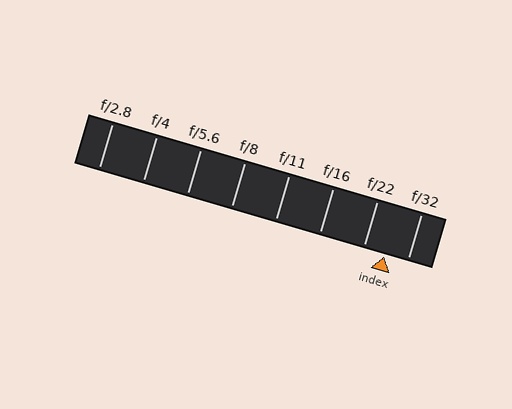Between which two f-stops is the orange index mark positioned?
The index mark is between f/22 and f/32.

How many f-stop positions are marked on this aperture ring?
There are 8 f-stop positions marked.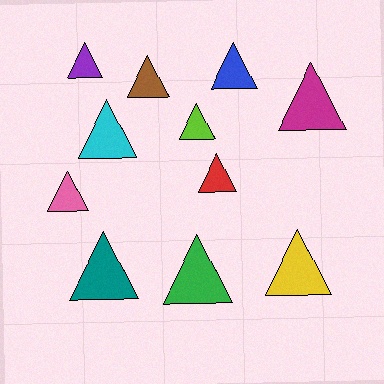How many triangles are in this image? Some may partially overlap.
There are 11 triangles.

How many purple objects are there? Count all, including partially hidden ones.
There is 1 purple object.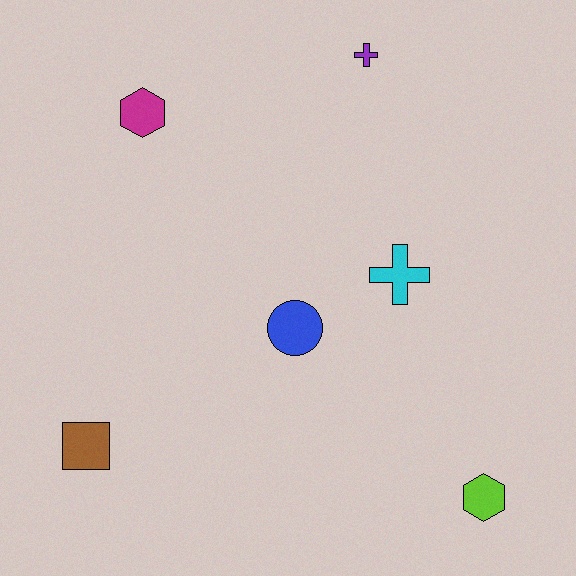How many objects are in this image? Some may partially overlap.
There are 6 objects.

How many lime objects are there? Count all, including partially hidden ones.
There is 1 lime object.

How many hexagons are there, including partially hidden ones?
There are 2 hexagons.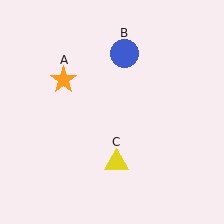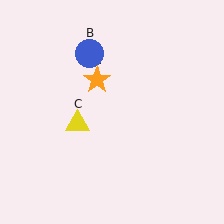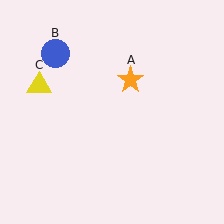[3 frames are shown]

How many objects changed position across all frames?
3 objects changed position: orange star (object A), blue circle (object B), yellow triangle (object C).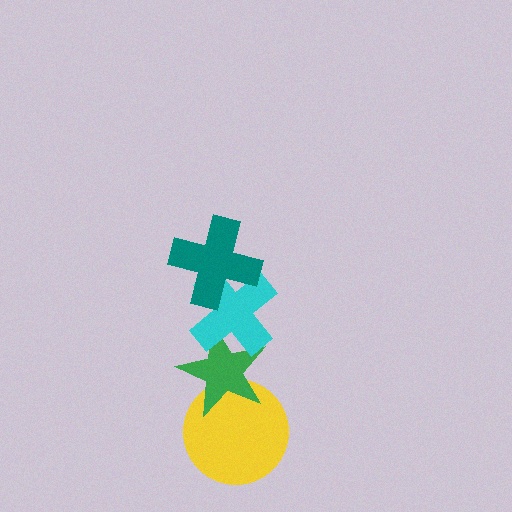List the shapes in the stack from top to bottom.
From top to bottom: the teal cross, the cyan cross, the green star, the yellow circle.